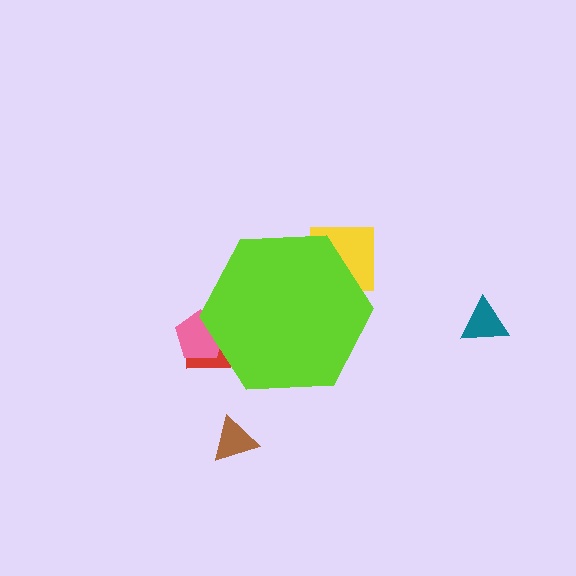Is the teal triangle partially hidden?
No, the teal triangle is fully visible.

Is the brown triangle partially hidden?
No, the brown triangle is fully visible.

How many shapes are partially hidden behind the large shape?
3 shapes are partially hidden.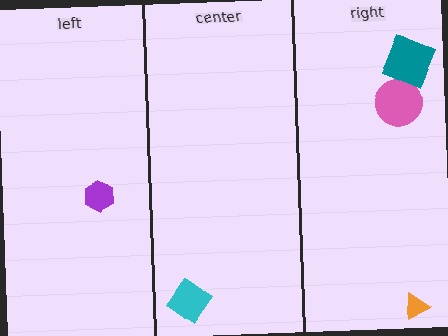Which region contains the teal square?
The right region.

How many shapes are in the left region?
1.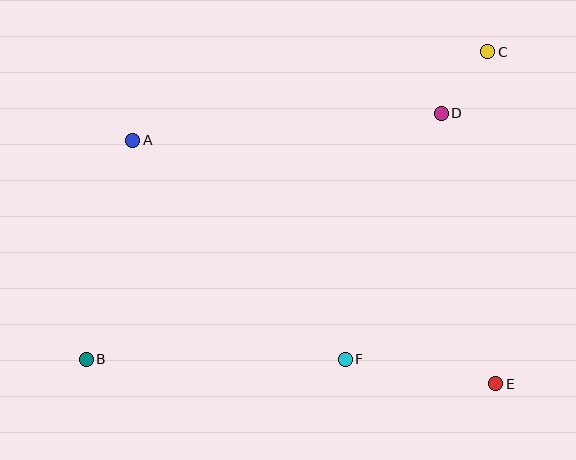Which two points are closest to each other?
Points C and D are closest to each other.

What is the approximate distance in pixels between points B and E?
The distance between B and E is approximately 410 pixels.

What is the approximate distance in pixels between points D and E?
The distance between D and E is approximately 276 pixels.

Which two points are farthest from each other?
Points B and C are farthest from each other.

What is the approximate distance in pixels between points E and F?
The distance between E and F is approximately 152 pixels.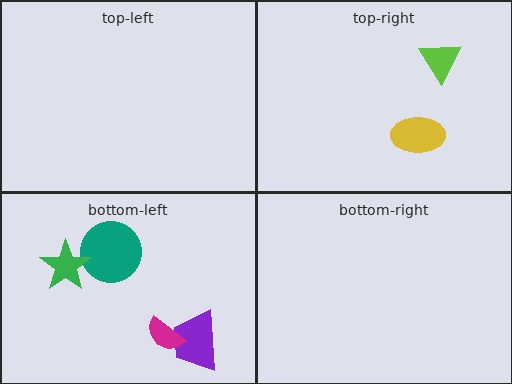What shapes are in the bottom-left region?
The teal circle, the green star, the purple trapezoid, the magenta semicircle.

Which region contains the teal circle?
The bottom-left region.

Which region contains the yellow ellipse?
The top-right region.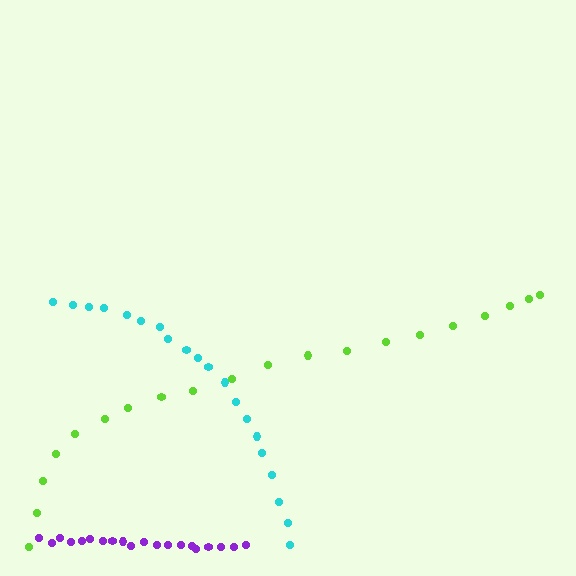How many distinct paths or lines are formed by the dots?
There are 3 distinct paths.